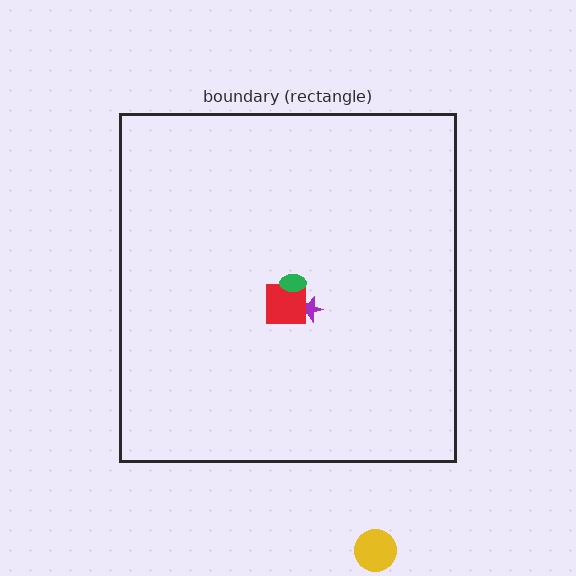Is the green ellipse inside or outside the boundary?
Inside.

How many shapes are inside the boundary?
3 inside, 1 outside.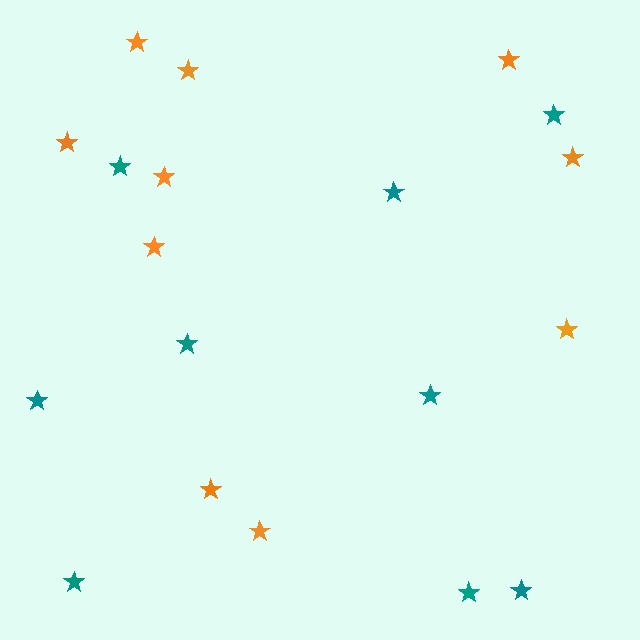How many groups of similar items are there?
There are 2 groups: one group of teal stars (9) and one group of orange stars (10).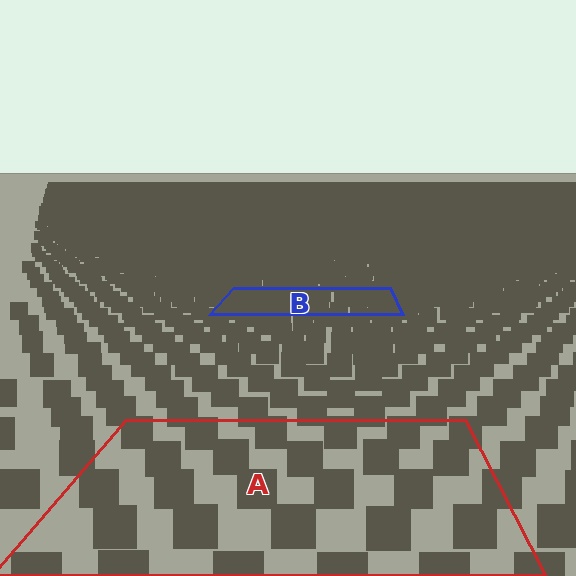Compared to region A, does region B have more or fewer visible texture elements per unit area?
Region B has more texture elements per unit area — they are packed more densely because it is farther away.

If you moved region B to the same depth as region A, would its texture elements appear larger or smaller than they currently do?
They would appear larger. At a closer depth, the same texture elements are projected at a bigger on-screen size.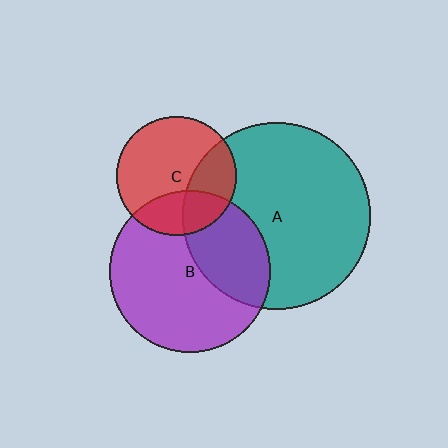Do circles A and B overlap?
Yes.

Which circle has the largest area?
Circle A (teal).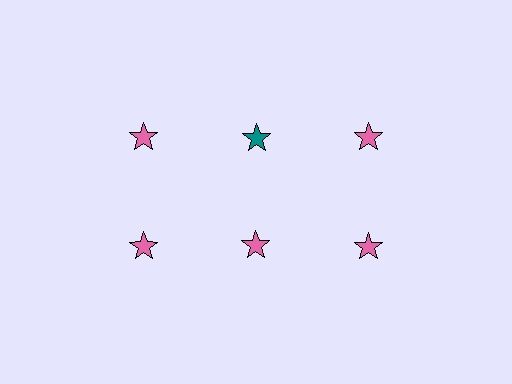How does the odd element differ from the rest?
It has a different color: teal instead of pink.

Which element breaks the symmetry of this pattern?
The teal star in the top row, second from left column breaks the symmetry. All other shapes are pink stars.